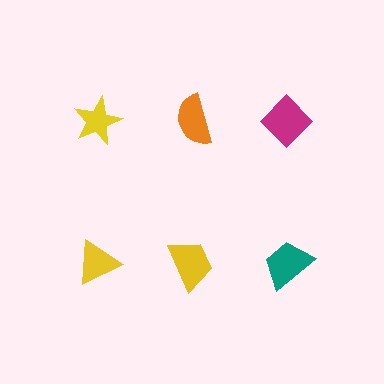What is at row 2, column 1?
A yellow triangle.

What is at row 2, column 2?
A yellow trapezoid.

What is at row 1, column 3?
A magenta diamond.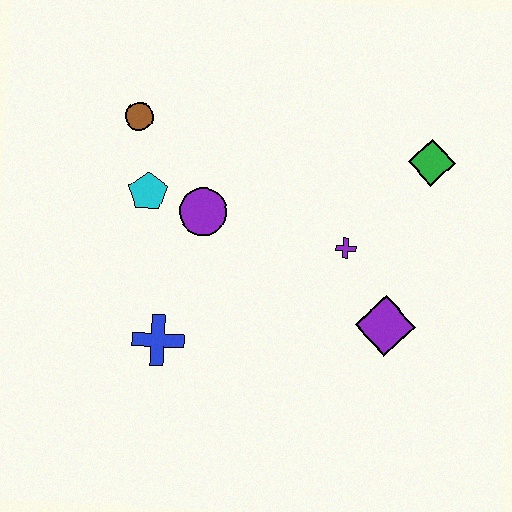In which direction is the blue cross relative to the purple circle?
The blue cross is below the purple circle.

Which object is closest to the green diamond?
The purple cross is closest to the green diamond.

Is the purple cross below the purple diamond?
No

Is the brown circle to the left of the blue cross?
Yes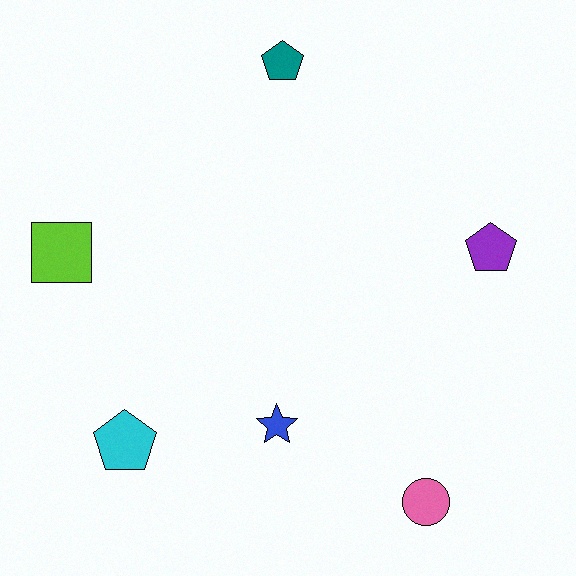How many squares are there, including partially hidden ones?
There is 1 square.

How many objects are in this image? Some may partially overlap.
There are 6 objects.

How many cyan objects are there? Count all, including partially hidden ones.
There is 1 cyan object.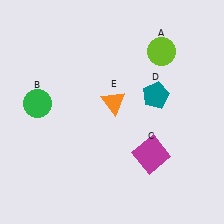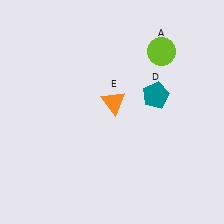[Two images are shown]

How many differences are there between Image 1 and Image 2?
There are 2 differences between the two images.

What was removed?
The green circle (B), the magenta square (C) were removed in Image 2.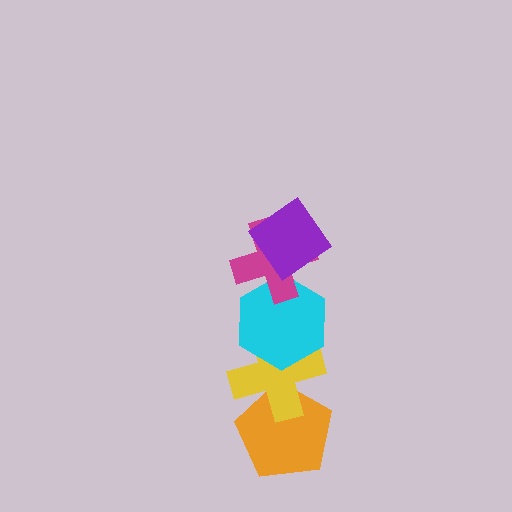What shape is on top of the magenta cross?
The purple diamond is on top of the magenta cross.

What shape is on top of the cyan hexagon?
The magenta cross is on top of the cyan hexagon.